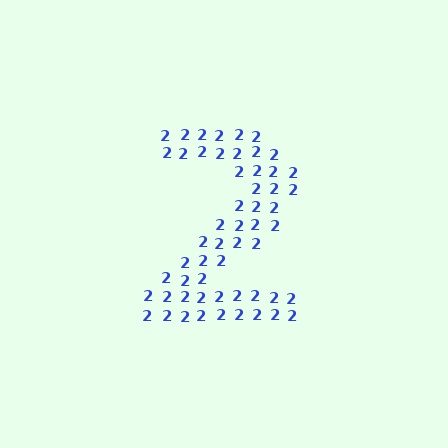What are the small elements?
The small elements are digit 2's.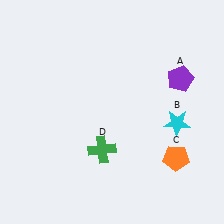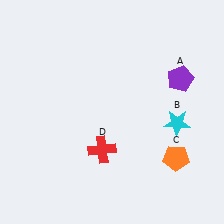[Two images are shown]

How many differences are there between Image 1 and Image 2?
There is 1 difference between the two images.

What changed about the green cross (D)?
In Image 1, D is green. In Image 2, it changed to red.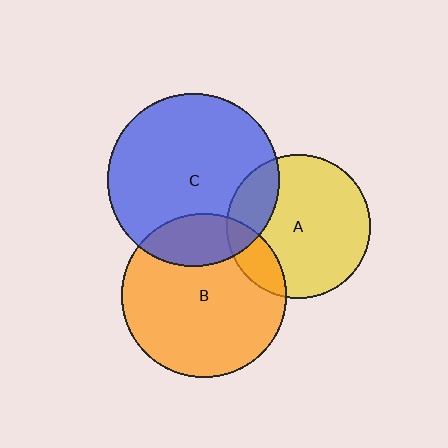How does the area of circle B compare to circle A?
Approximately 1.3 times.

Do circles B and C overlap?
Yes.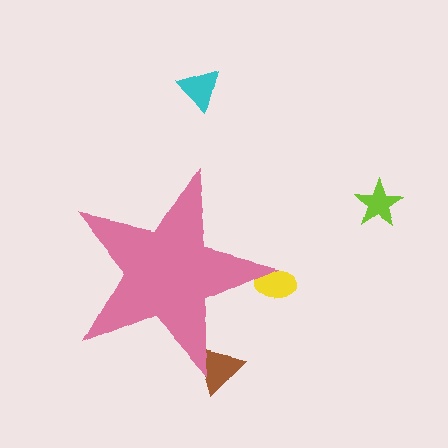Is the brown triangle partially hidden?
Yes, the brown triangle is partially hidden behind the pink star.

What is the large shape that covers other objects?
A pink star.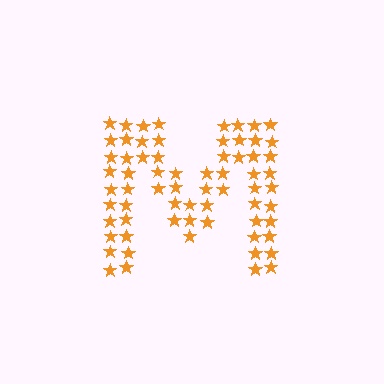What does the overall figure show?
The overall figure shows the letter M.